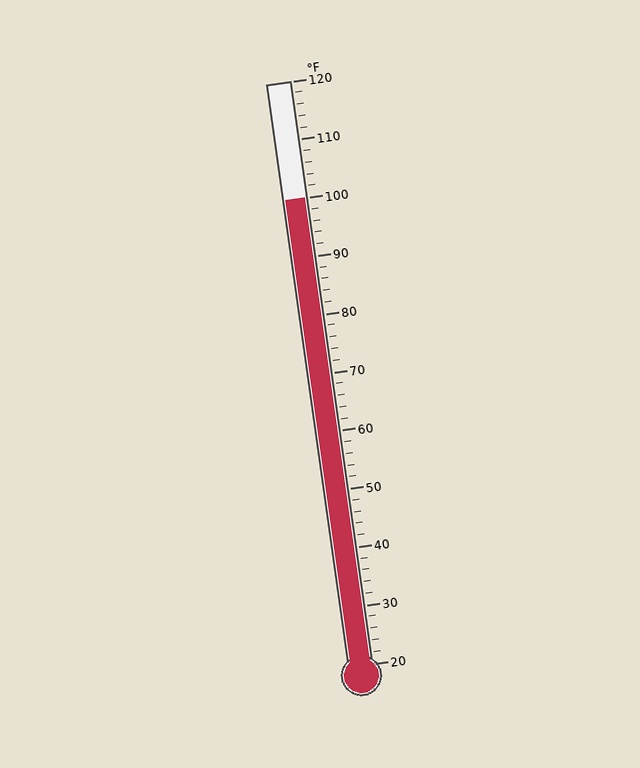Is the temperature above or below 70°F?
The temperature is above 70°F.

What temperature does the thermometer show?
The thermometer shows approximately 100°F.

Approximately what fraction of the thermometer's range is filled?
The thermometer is filled to approximately 80% of its range.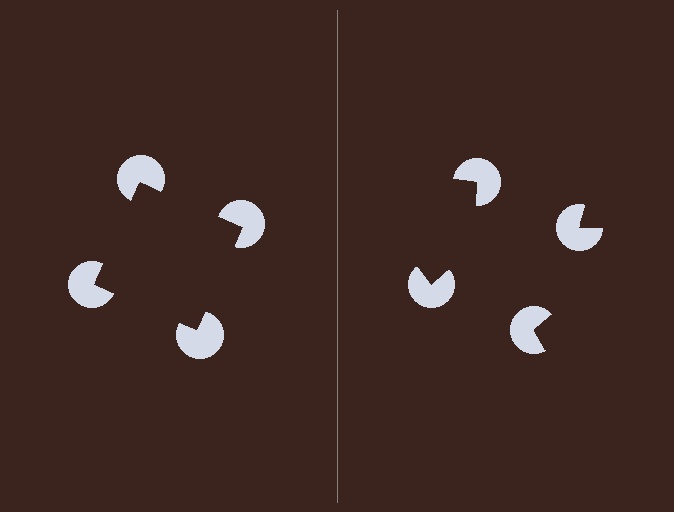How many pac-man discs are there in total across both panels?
8 — 4 on each side.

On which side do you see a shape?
An illusory square appears on the left side. On the right side the wedge cuts are rotated, so no coherent shape forms.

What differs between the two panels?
The pac-man discs are positioned identically on both sides; only the wedge orientations differ. On the left they align to a square; on the right they are misaligned.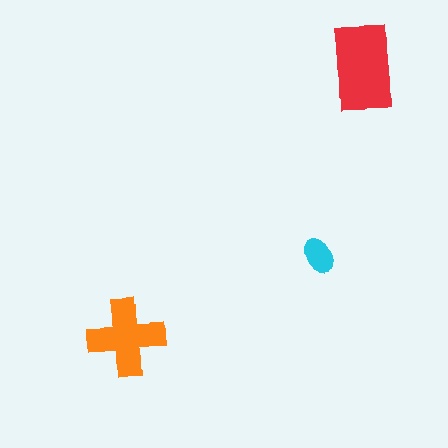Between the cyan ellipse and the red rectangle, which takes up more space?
The red rectangle.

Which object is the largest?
The red rectangle.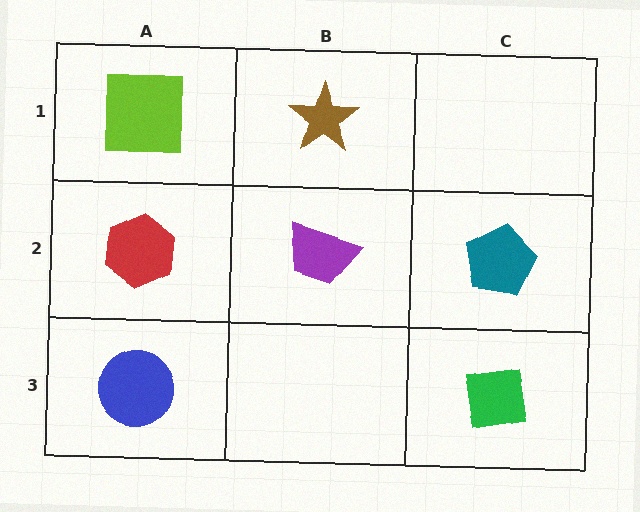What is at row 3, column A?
A blue circle.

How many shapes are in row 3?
2 shapes.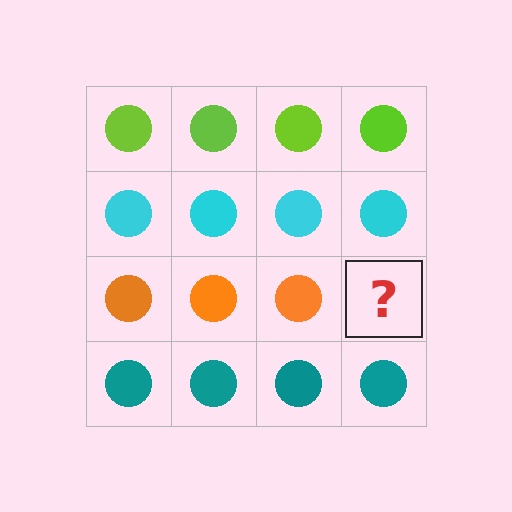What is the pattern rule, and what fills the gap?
The rule is that each row has a consistent color. The gap should be filled with an orange circle.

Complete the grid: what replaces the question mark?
The question mark should be replaced with an orange circle.